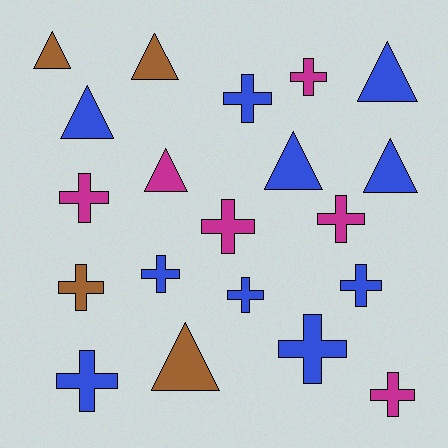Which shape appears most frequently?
Cross, with 12 objects.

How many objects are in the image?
There are 20 objects.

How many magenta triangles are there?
There is 1 magenta triangle.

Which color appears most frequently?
Blue, with 10 objects.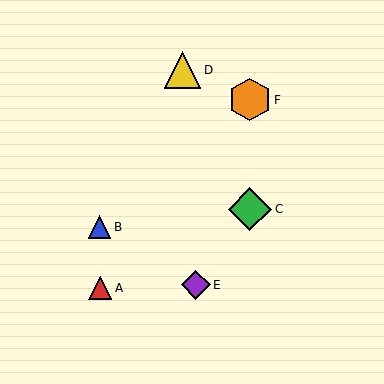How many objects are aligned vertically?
2 objects (C, F) are aligned vertically.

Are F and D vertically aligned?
No, F is at x≈250 and D is at x≈182.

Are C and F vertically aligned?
Yes, both are at x≈250.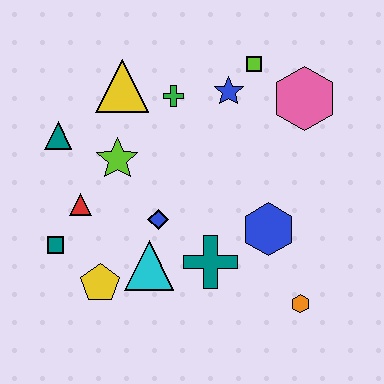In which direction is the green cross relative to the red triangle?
The green cross is above the red triangle.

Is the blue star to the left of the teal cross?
No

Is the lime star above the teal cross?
Yes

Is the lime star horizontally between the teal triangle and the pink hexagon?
Yes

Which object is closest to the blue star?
The lime square is closest to the blue star.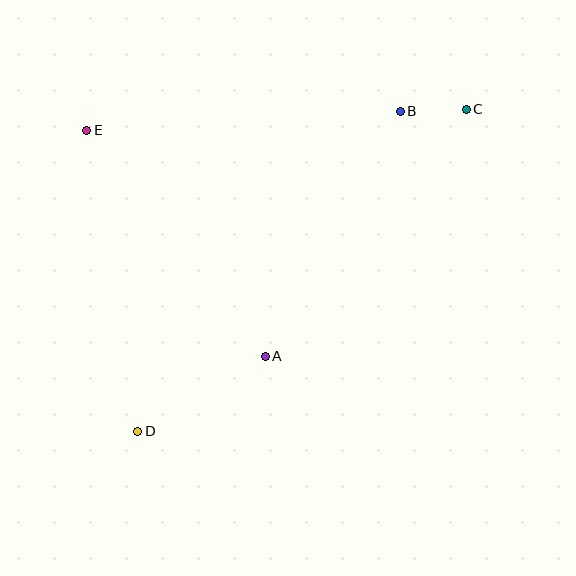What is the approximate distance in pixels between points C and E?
The distance between C and E is approximately 380 pixels.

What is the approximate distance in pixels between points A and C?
The distance between A and C is approximately 318 pixels.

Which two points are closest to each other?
Points B and C are closest to each other.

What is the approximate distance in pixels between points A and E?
The distance between A and E is approximately 288 pixels.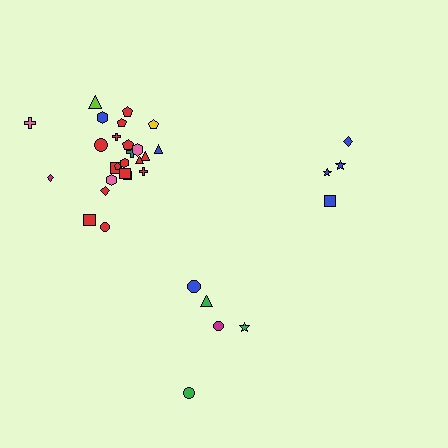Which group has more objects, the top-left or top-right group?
The top-left group.